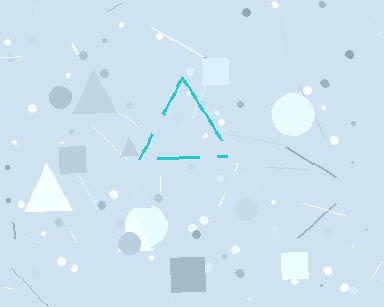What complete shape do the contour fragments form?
The contour fragments form a triangle.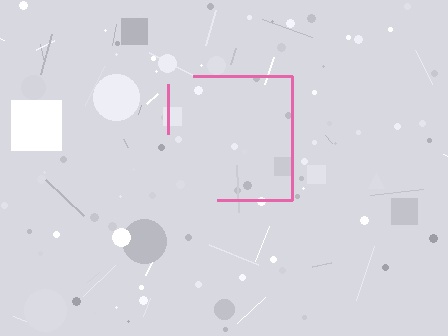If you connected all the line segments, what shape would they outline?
They would outline a square.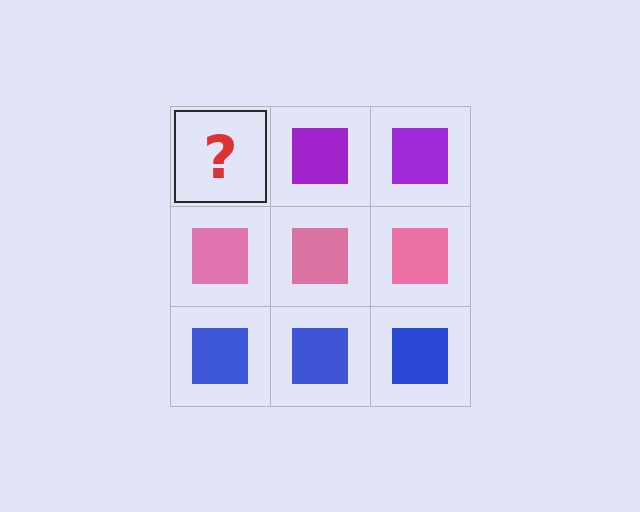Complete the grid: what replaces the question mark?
The question mark should be replaced with a purple square.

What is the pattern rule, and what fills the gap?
The rule is that each row has a consistent color. The gap should be filled with a purple square.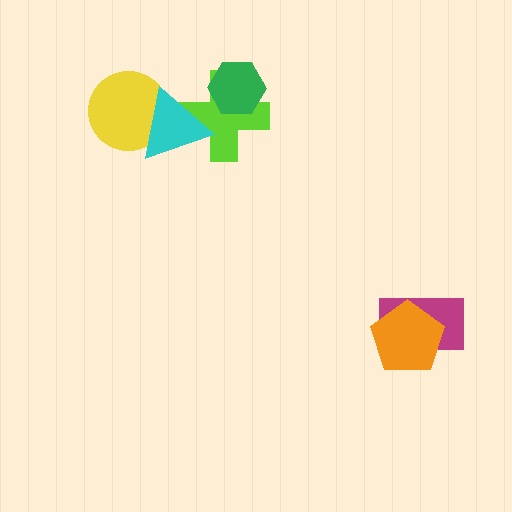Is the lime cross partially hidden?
Yes, it is partially covered by another shape.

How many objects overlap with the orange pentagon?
1 object overlaps with the orange pentagon.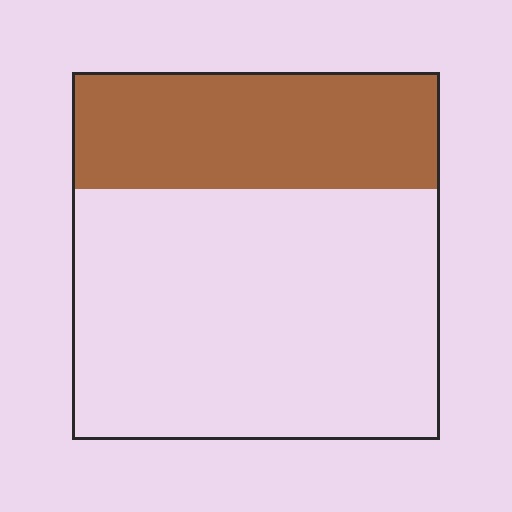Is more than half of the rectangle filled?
No.